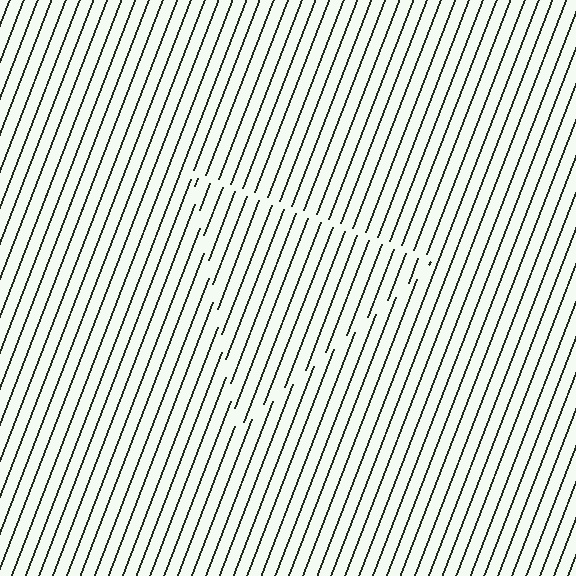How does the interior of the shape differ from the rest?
The interior of the shape contains the same grating, shifted by half a period — the contour is defined by the phase discontinuity where line-ends from the inner and outer gratings abut.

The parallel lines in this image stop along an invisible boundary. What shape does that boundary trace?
An illusory triangle. The interior of the shape contains the same grating, shifted by half a period — the contour is defined by the phase discontinuity where line-ends from the inner and outer gratings abut.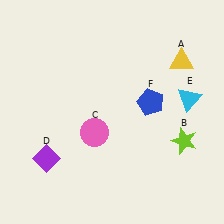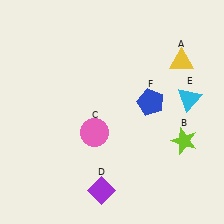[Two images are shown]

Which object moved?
The purple diamond (D) moved right.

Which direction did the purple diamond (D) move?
The purple diamond (D) moved right.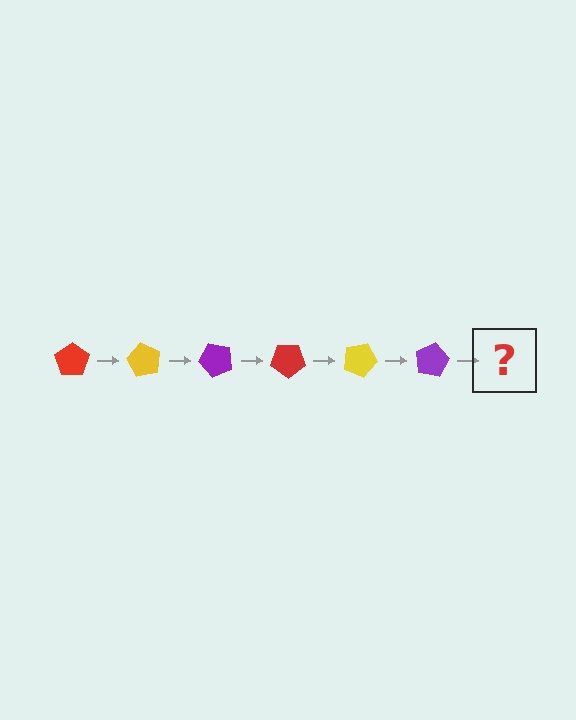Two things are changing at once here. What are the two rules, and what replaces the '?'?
The two rules are that it rotates 60 degrees each step and the color cycles through red, yellow, and purple. The '?' should be a red pentagon, rotated 360 degrees from the start.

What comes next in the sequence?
The next element should be a red pentagon, rotated 360 degrees from the start.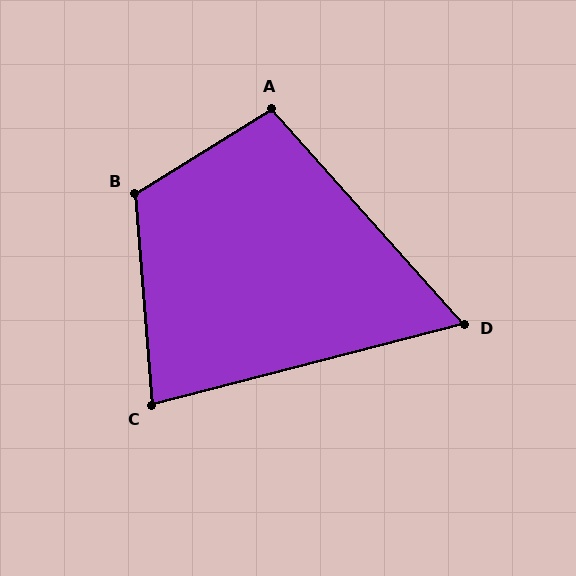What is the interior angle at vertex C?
Approximately 80 degrees (acute).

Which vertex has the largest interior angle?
B, at approximately 117 degrees.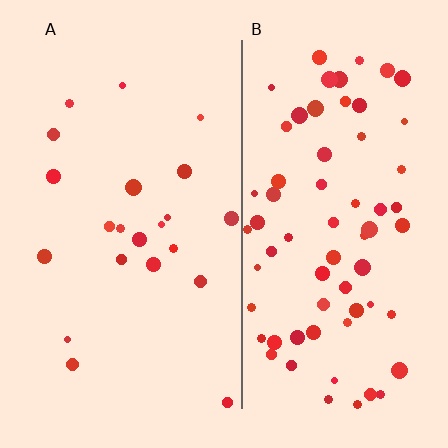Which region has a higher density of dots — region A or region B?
B (the right).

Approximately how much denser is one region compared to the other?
Approximately 3.1× — region B over region A.